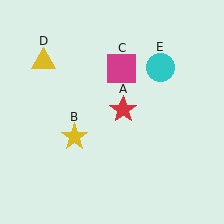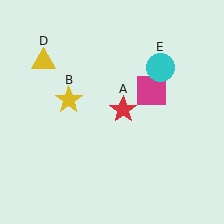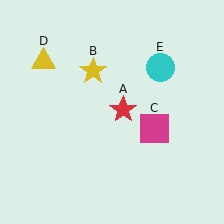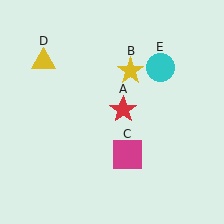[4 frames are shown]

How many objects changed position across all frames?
2 objects changed position: yellow star (object B), magenta square (object C).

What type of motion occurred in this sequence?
The yellow star (object B), magenta square (object C) rotated clockwise around the center of the scene.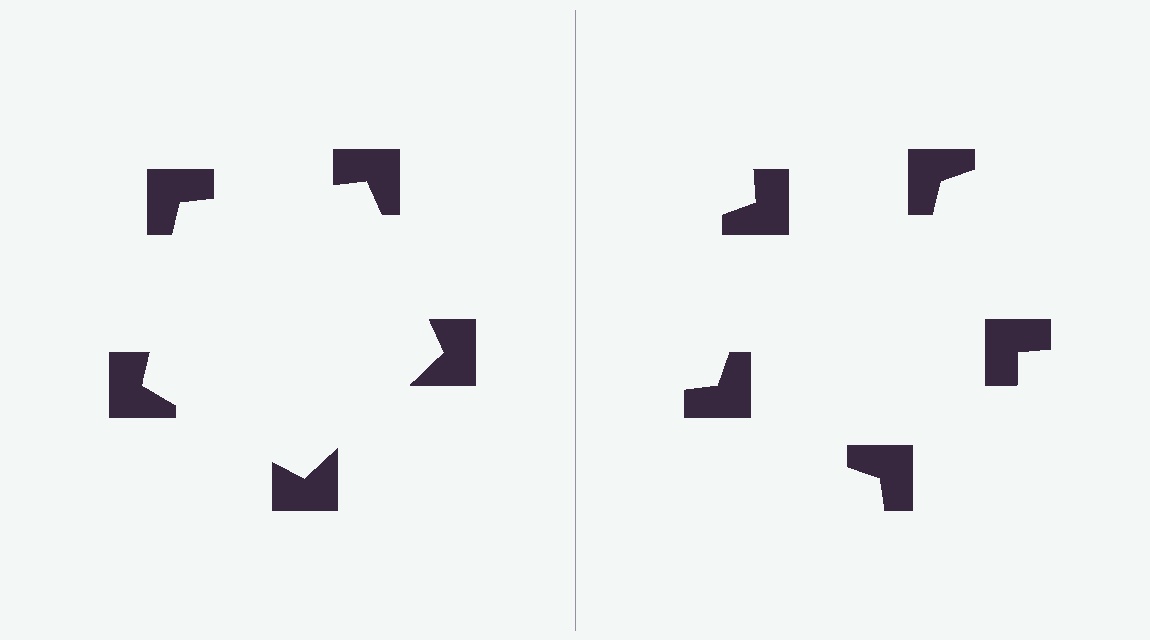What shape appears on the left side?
An illusory pentagon.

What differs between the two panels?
The notched squares are positioned identically on both sides; only the wedge orientations differ. On the left they align to a pentagon; on the right they are misaligned.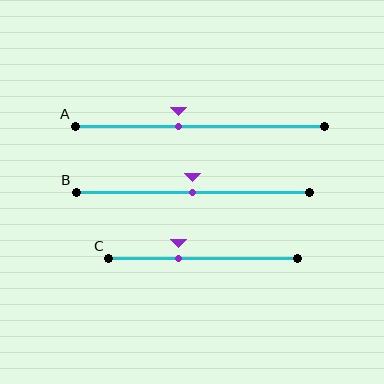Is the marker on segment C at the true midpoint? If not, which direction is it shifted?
No, the marker on segment C is shifted to the left by about 13% of the segment length.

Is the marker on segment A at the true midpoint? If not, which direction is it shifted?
No, the marker on segment A is shifted to the left by about 8% of the segment length.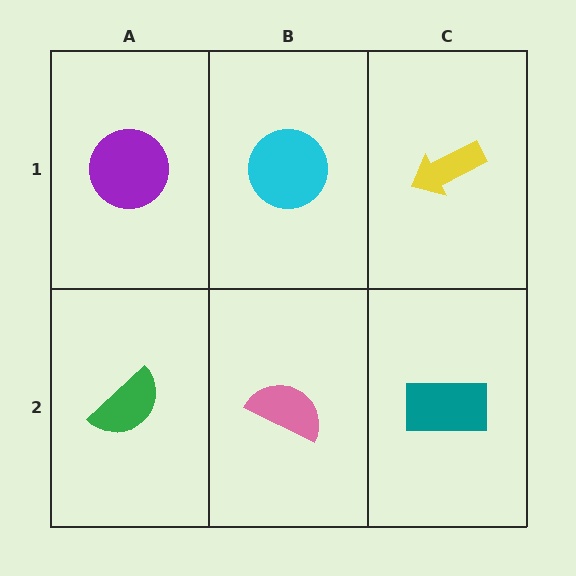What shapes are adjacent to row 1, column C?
A teal rectangle (row 2, column C), a cyan circle (row 1, column B).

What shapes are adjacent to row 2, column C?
A yellow arrow (row 1, column C), a pink semicircle (row 2, column B).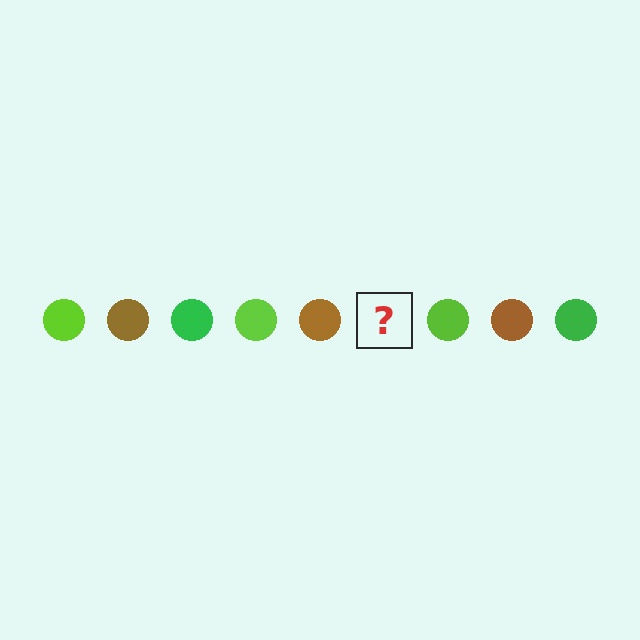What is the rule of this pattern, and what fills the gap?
The rule is that the pattern cycles through lime, brown, green circles. The gap should be filled with a green circle.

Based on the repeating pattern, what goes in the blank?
The blank should be a green circle.